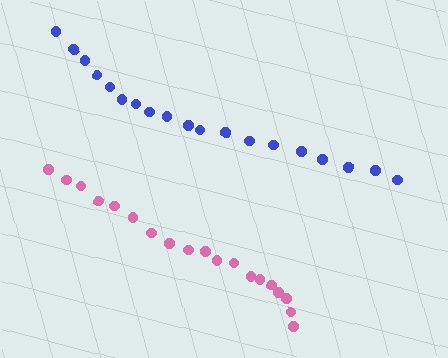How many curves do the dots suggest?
There are 2 distinct paths.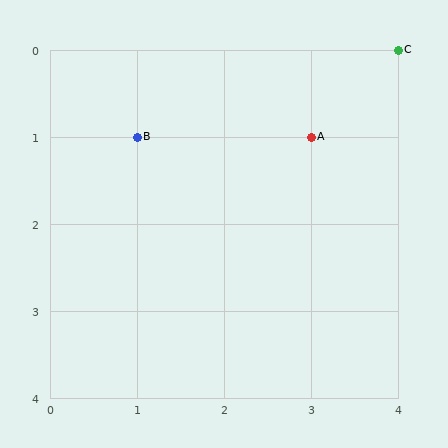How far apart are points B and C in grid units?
Points B and C are 3 columns and 1 row apart (about 3.2 grid units diagonally).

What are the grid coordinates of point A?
Point A is at grid coordinates (3, 1).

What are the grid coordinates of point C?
Point C is at grid coordinates (4, 0).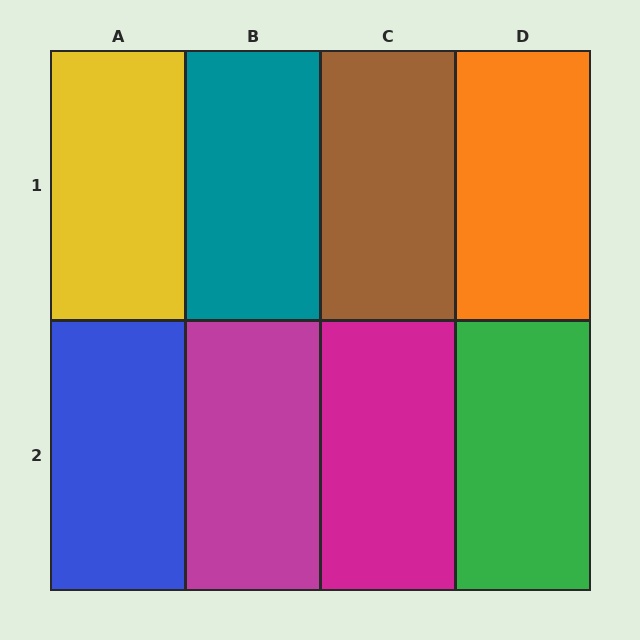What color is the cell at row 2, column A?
Blue.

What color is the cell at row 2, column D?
Green.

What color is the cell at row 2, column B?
Magenta.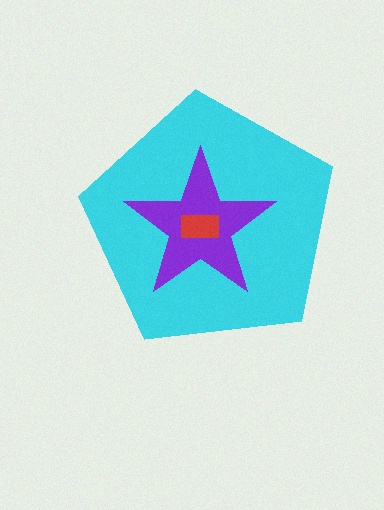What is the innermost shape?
The red rectangle.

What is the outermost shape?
The cyan pentagon.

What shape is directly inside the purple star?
The red rectangle.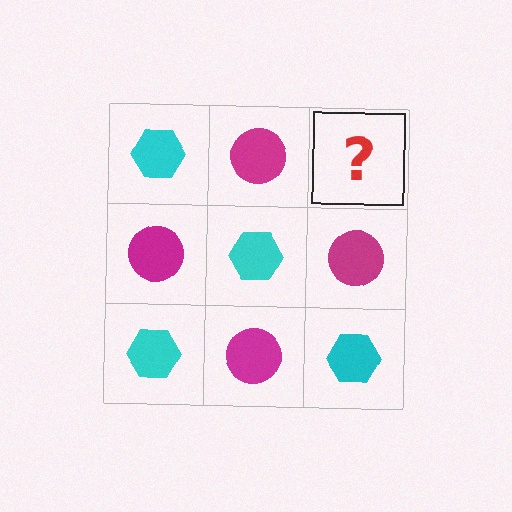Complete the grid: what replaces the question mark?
The question mark should be replaced with a cyan hexagon.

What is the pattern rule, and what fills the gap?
The rule is that it alternates cyan hexagon and magenta circle in a checkerboard pattern. The gap should be filled with a cyan hexagon.